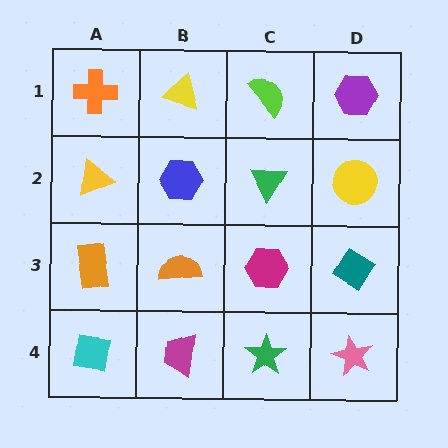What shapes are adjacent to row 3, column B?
A blue hexagon (row 2, column B), a magenta trapezoid (row 4, column B), an orange rectangle (row 3, column A), a magenta hexagon (row 3, column C).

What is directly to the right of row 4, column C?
A pink star.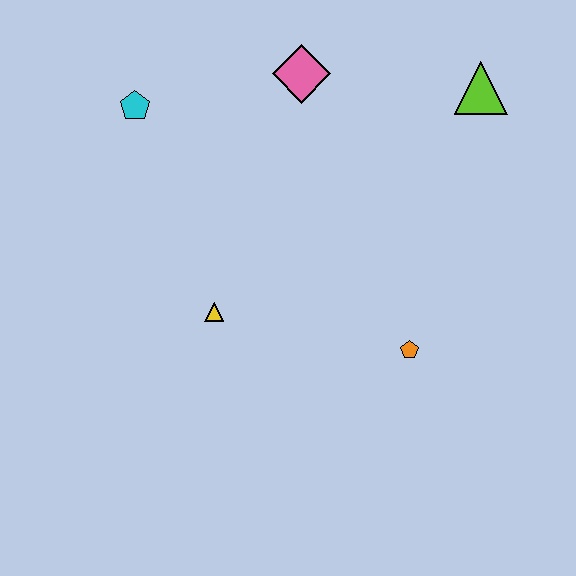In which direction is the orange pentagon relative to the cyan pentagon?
The orange pentagon is to the right of the cyan pentagon.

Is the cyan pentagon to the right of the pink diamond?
No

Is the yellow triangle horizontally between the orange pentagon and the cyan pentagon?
Yes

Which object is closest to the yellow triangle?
The orange pentagon is closest to the yellow triangle.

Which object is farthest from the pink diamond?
The orange pentagon is farthest from the pink diamond.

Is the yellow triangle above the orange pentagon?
Yes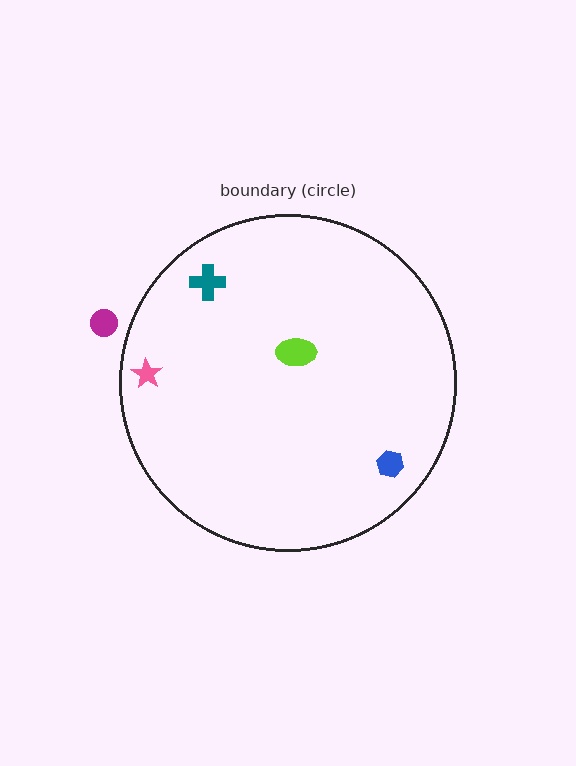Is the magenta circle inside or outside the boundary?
Outside.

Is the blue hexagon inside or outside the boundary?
Inside.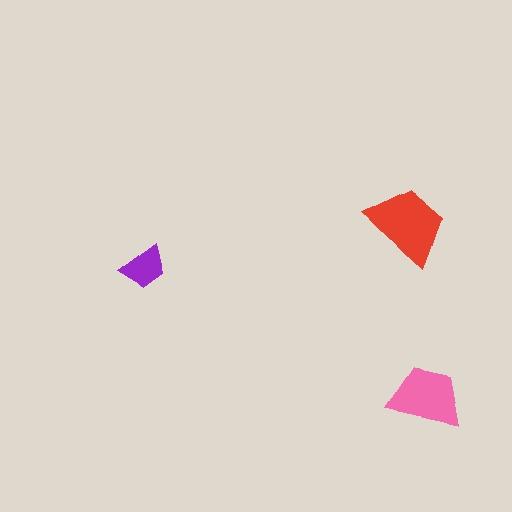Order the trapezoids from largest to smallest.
the red one, the pink one, the purple one.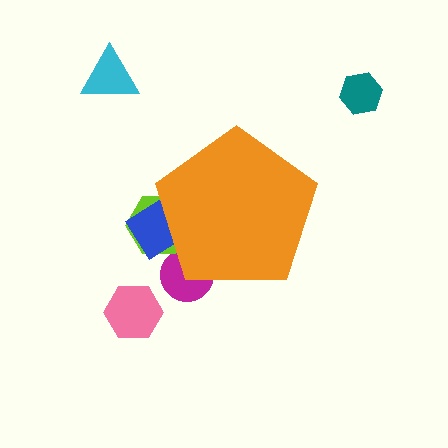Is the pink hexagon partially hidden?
No, the pink hexagon is fully visible.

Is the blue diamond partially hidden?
Yes, the blue diamond is partially hidden behind the orange pentagon.